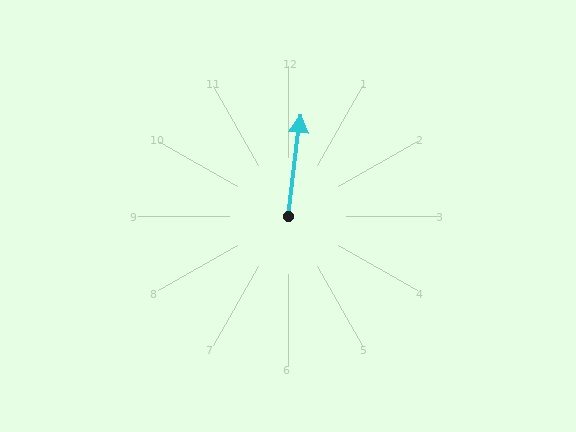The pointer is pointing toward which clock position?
Roughly 12 o'clock.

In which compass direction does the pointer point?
North.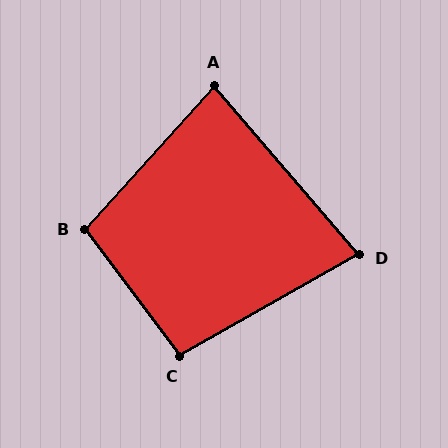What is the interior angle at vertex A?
Approximately 83 degrees (acute).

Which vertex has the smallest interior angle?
D, at approximately 79 degrees.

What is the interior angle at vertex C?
Approximately 97 degrees (obtuse).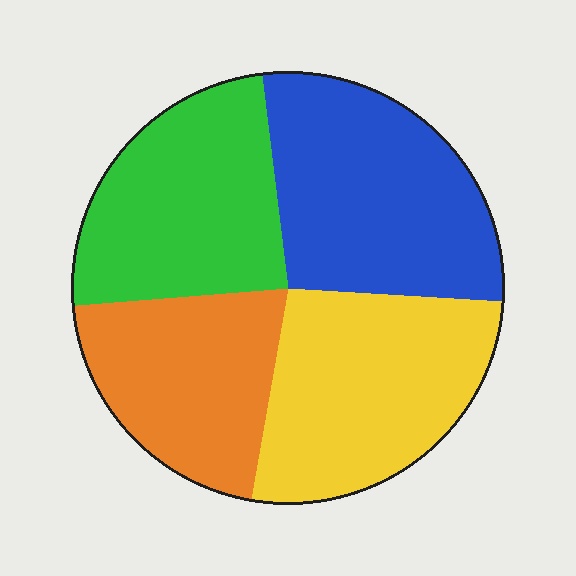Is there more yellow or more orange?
Yellow.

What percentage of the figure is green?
Green covers about 25% of the figure.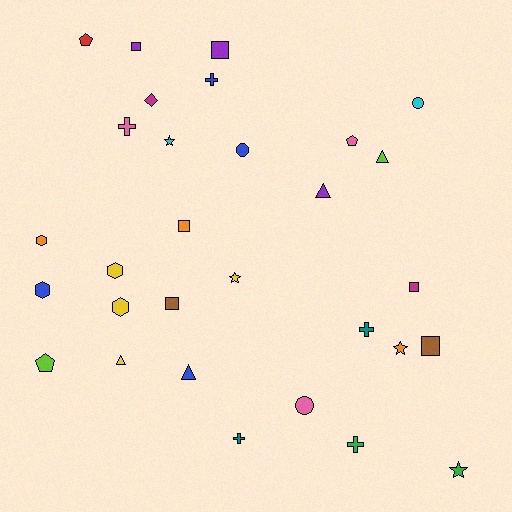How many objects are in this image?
There are 30 objects.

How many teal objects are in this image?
There are 2 teal objects.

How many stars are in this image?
There are 4 stars.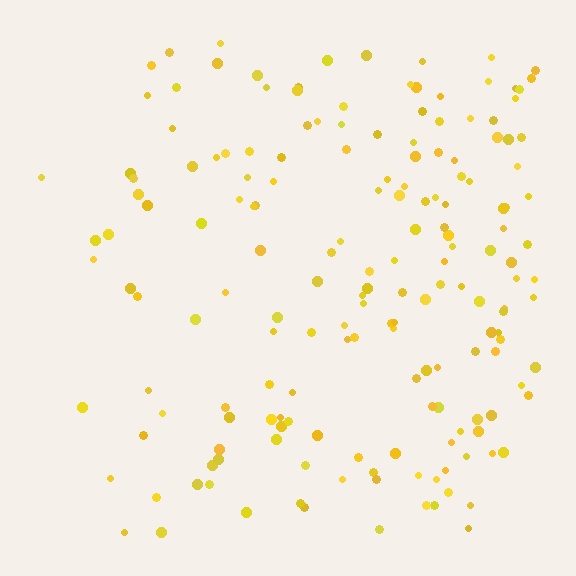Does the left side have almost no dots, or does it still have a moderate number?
Still a moderate number, just noticeably fewer than the right.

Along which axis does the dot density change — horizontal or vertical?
Horizontal.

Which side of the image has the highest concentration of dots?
The right.